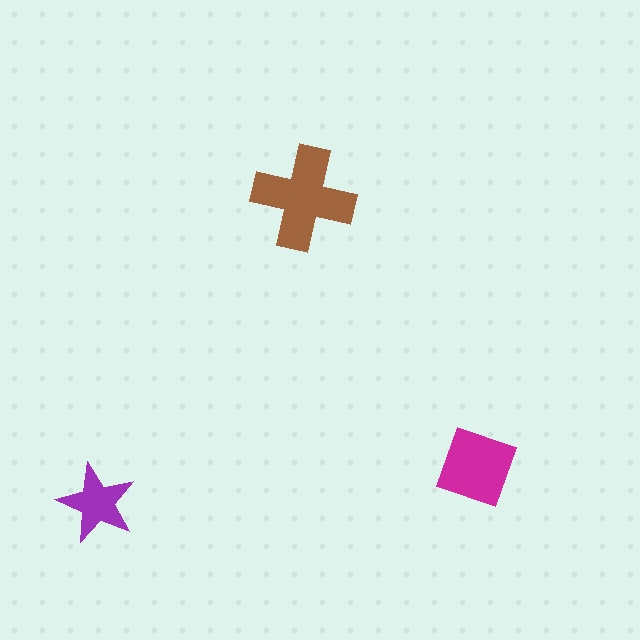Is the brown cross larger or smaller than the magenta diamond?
Larger.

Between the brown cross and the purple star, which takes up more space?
The brown cross.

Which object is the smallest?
The purple star.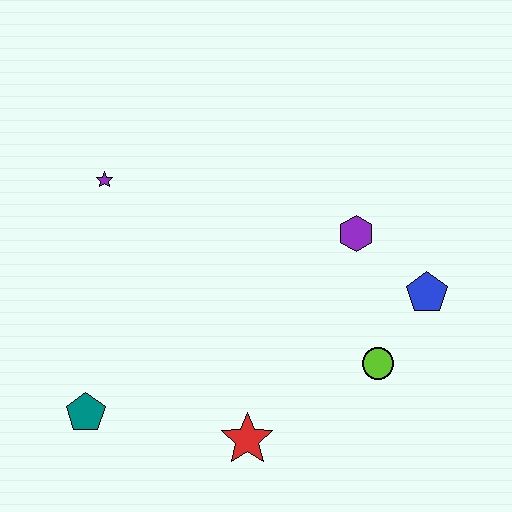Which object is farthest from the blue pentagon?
The teal pentagon is farthest from the blue pentagon.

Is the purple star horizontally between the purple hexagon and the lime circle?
No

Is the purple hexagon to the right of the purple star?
Yes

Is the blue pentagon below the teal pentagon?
No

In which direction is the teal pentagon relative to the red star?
The teal pentagon is to the left of the red star.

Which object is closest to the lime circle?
The blue pentagon is closest to the lime circle.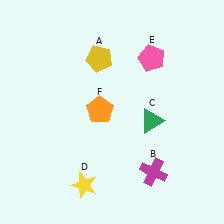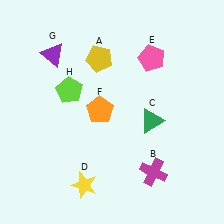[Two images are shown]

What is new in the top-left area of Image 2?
A lime pentagon (H) was added in the top-left area of Image 2.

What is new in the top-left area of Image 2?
A purple triangle (G) was added in the top-left area of Image 2.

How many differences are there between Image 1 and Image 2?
There are 2 differences between the two images.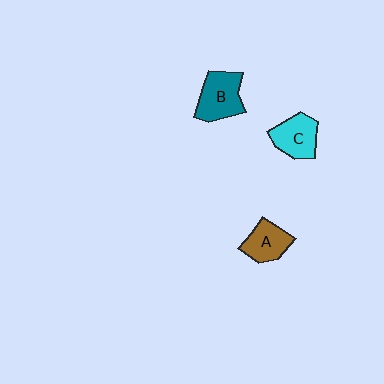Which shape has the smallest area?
Shape A (brown).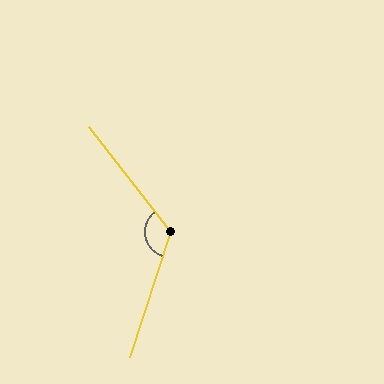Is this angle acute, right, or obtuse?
It is obtuse.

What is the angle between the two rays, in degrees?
Approximately 124 degrees.